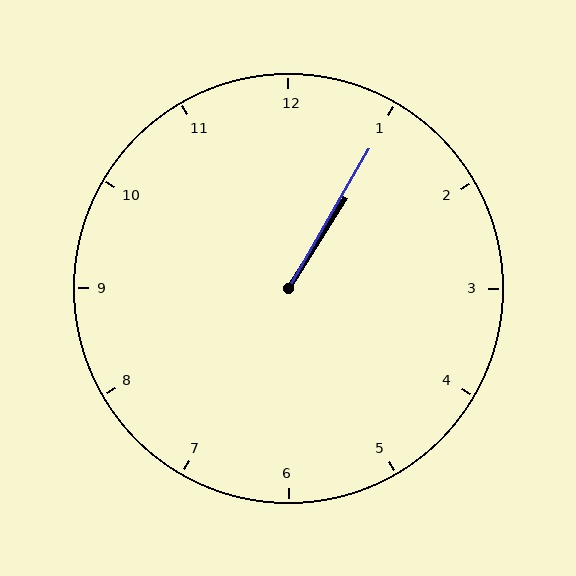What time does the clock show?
1:05.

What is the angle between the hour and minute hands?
Approximately 2 degrees.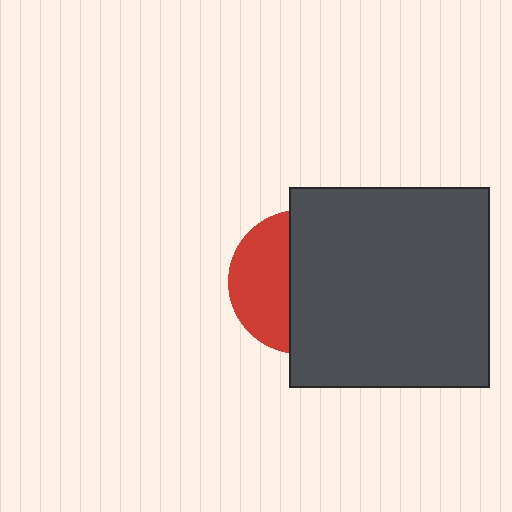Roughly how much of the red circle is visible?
A small part of it is visible (roughly 41%).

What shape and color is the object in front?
The object in front is a dark gray square.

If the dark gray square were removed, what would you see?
You would see the complete red circle.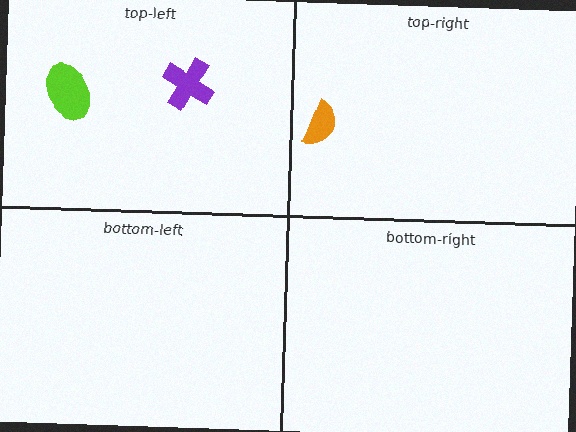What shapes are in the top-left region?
The lime ellipse, the purple cross.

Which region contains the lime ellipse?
The top-left region.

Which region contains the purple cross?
The top-left region.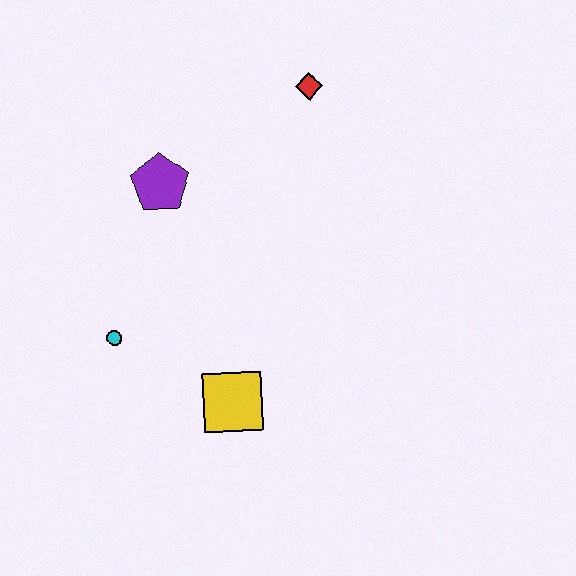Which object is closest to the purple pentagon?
The cyan circle is closest to the purple pentagon.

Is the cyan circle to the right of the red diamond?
No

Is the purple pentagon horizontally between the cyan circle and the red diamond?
Yes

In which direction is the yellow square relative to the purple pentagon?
The yellow square is below the purple pentagon.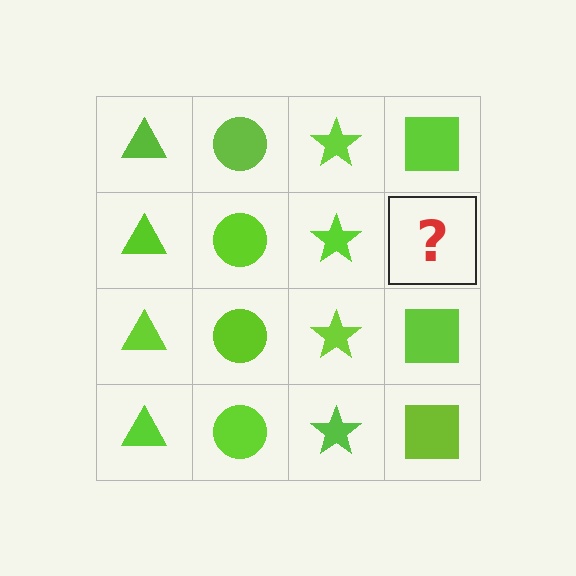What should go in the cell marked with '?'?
The missing cell should contain a lime square.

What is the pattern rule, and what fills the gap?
The rule is that each column has a consistent shape. The gap should be filled with a lime square.